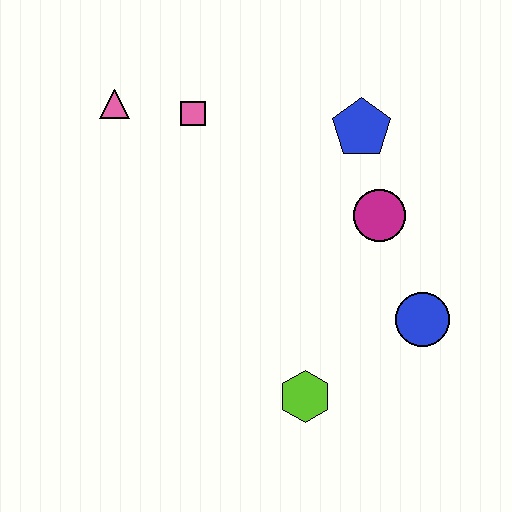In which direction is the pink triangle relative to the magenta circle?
The pink triangle is to the left of the magenta circle.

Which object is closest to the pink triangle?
The pink square is closest to the pink triangle.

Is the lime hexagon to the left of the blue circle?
Yes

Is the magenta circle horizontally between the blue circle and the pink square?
Yes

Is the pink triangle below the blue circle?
No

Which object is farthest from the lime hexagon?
The pink triangle is farthest from the lime hexagon.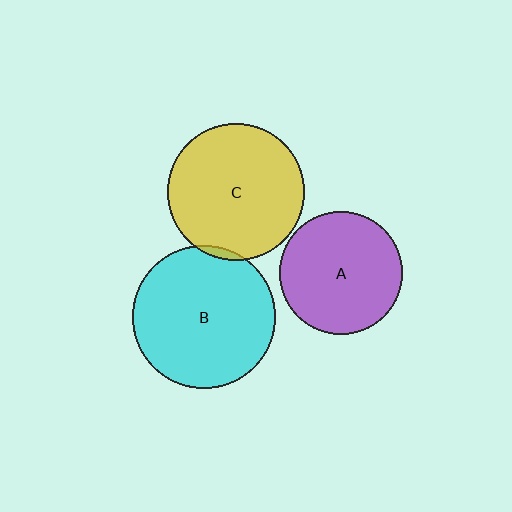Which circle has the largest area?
Circle B (cyan).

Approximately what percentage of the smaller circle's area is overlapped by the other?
Approximately 5%.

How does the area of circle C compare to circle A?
Approximately 1.2 times.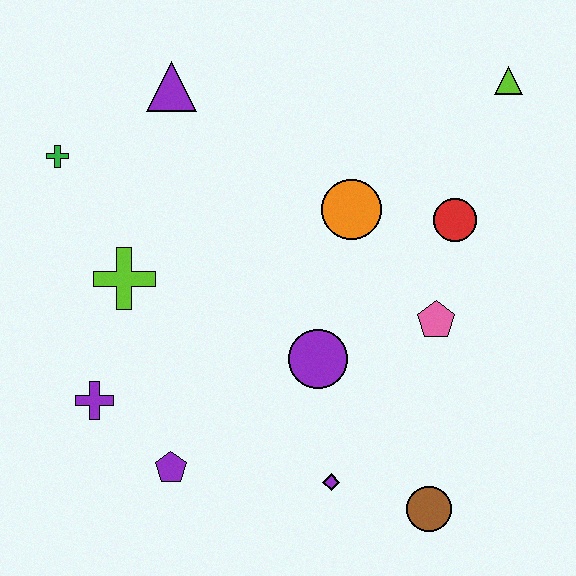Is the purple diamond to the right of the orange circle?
No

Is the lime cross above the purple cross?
Yes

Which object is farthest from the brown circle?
The green cross is farthest from the brown circle.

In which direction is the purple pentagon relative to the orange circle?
The purple pentagon is below the orange circle.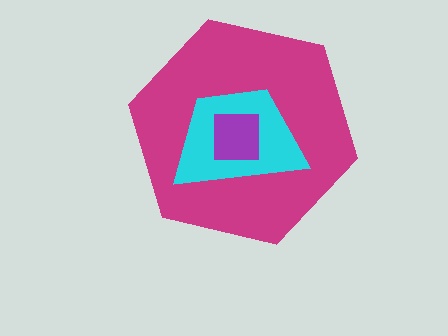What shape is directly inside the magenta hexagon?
The cyan trapezoid.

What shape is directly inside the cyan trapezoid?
The purple square.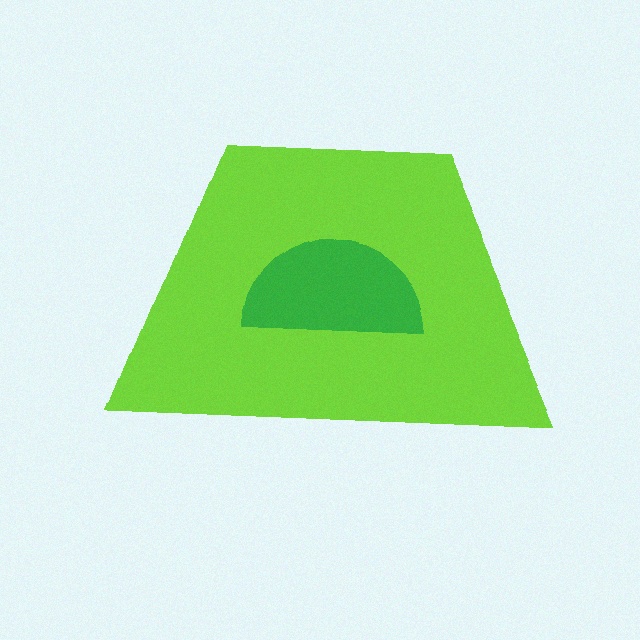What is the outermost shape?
The lime trapezoid.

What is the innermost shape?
The green semicircle.